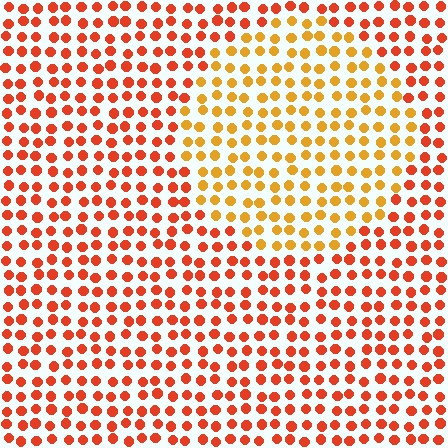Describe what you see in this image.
The image is filled with small red elements in a uniform arrangement. A circle-shaped region is visible where the elements are tinted to a slightly different hue, forming a subtle color boundary.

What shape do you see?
I see a circle.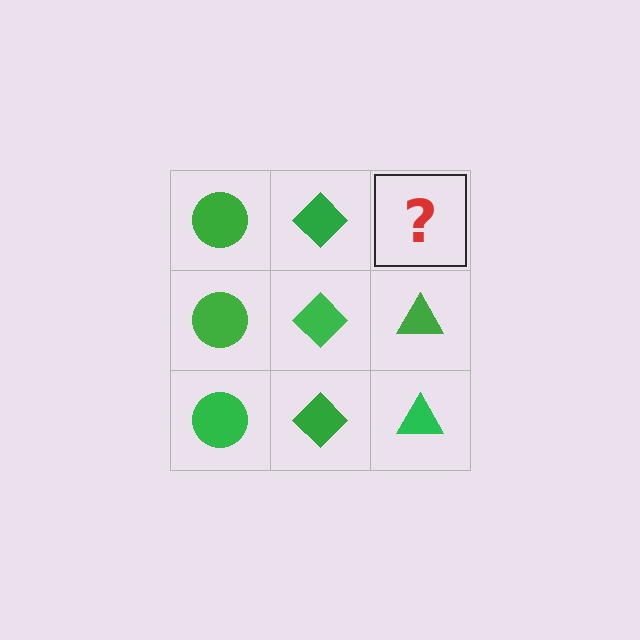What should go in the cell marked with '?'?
The missing cell should contain a green triangle.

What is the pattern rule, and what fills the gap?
The rule is that each column has a consistent shape. The gap should be filled with a green triangle.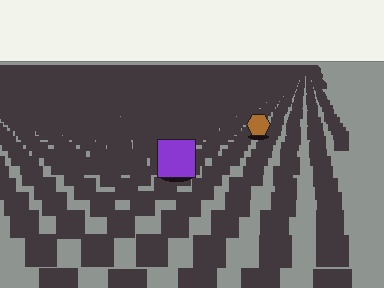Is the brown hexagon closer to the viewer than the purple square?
No. The purple square is closer — you can tell from the texture gradient: the ground texture is coarser near it.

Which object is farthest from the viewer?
The brown hexagon is farthest from the viewer. It appears smaller and the ground texture around it is denser.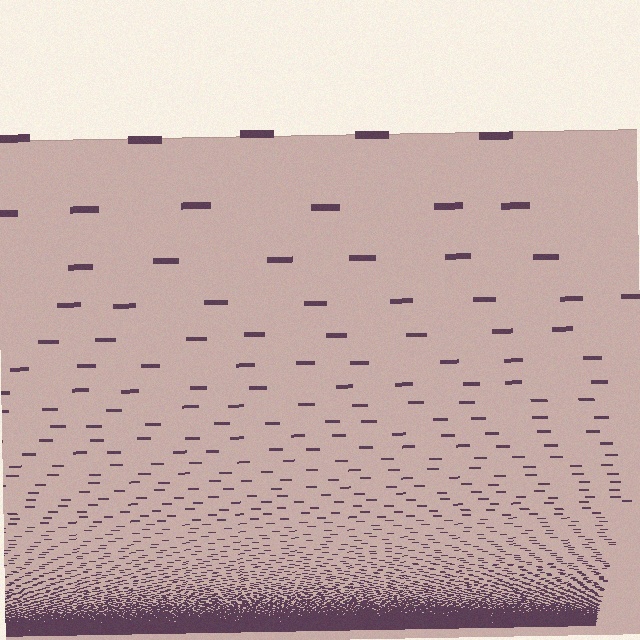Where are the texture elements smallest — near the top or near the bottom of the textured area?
Near the bottom.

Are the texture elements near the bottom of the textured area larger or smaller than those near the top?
Smaller. The gradient is inverted — elements near the bottom are smaller and denser.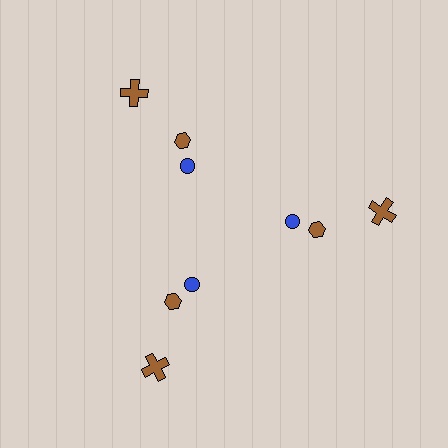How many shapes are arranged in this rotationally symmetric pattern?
There are 9 shapes, arranged in 3 groups of 3.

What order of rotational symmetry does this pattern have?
This pattern has 3-fold rotational symmetry.